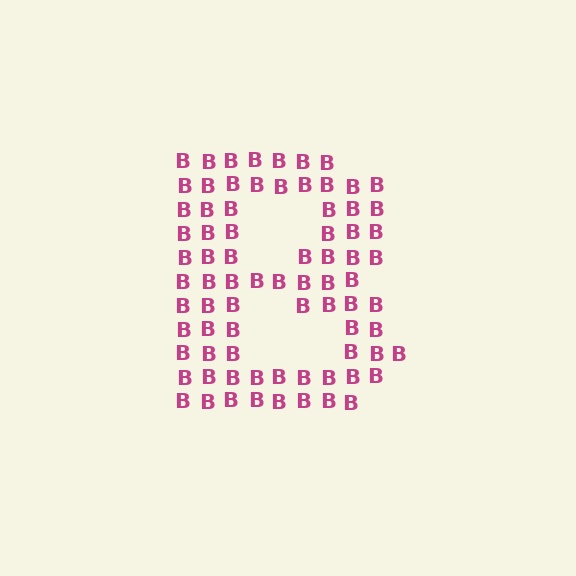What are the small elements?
The small elements are letter B's.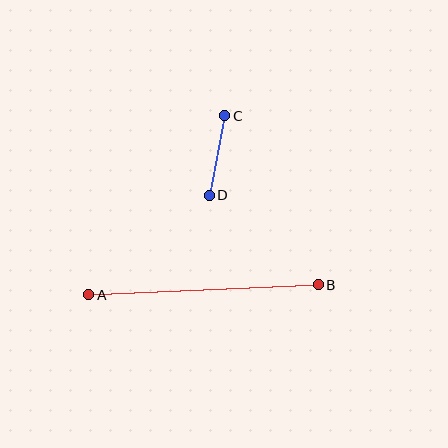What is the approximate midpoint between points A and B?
The midpoint is at approximately (204, 290) pixels.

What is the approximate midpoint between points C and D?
The midpoint is at approximately (217, 156) pixels.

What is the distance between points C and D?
The distance is approximately 81 pixels.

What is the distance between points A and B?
The distance is approximately 229 pixels.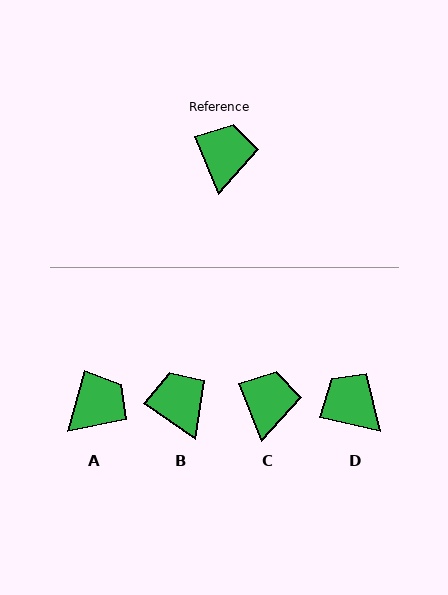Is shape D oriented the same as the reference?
No, it is off by about 55 degrees.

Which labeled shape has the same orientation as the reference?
C.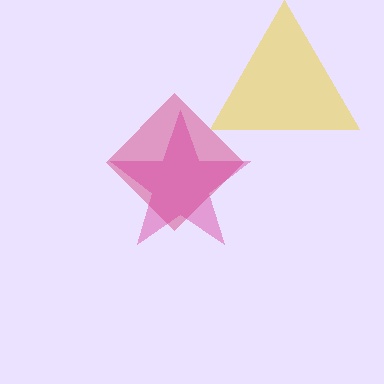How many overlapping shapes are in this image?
There are 3 overlapping shapes in the image.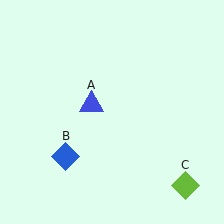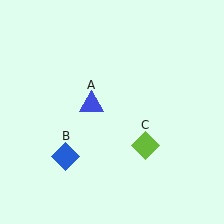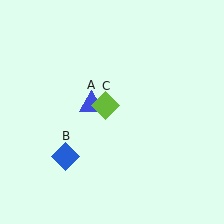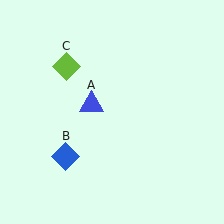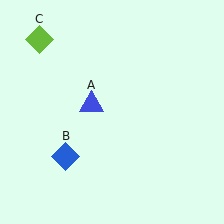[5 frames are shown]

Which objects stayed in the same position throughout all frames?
Blue triangle (object A) and blue diamond (object B) remained stationary.